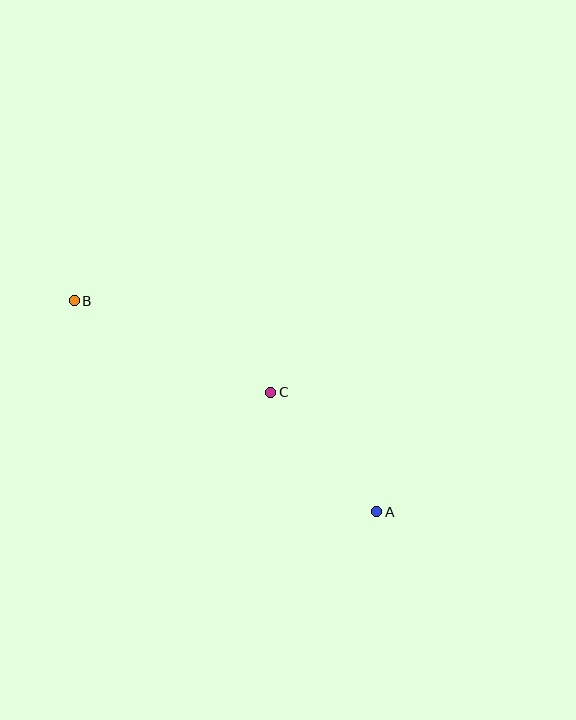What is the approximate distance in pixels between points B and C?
The distance between B and C is approximately 217 pixels.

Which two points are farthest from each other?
Points A and B are farthest from each other.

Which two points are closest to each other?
Points A and C are closest to each other.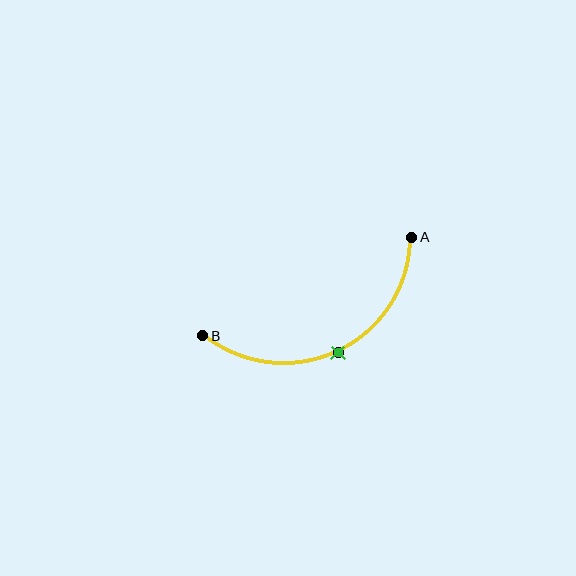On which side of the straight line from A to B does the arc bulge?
The arc bulges below the straight line connecting A and B.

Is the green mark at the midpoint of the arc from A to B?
Yes. The green mark lies on the arc at equal arc-length from both A and B — it is the arc midpoint.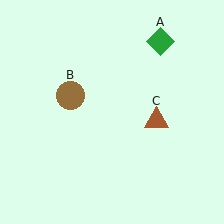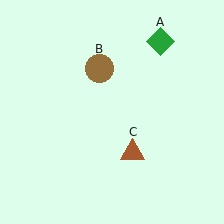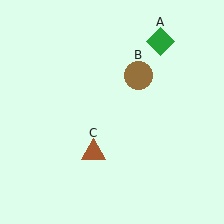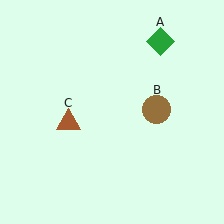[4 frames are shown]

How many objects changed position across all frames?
2 objects changed position: brown circle (object B), brown triangle (object C).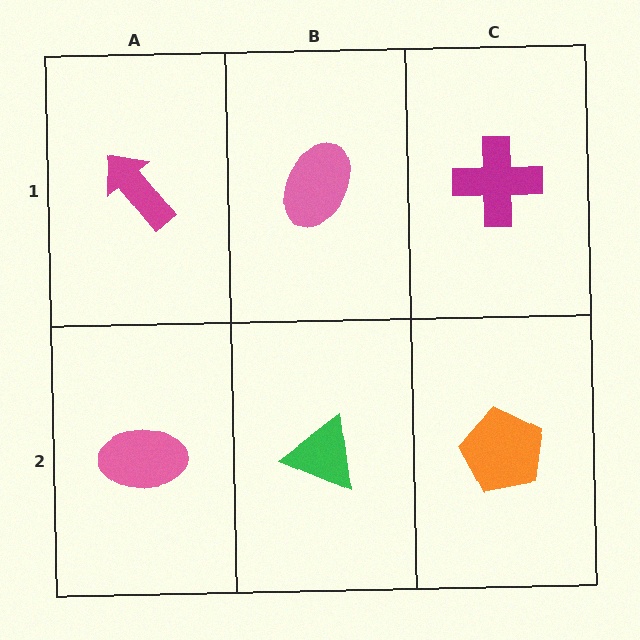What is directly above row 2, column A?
A magenta arrow.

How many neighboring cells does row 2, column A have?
2.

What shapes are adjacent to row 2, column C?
A magenta cross (row 1, column C), a green triangle (row 2, column B).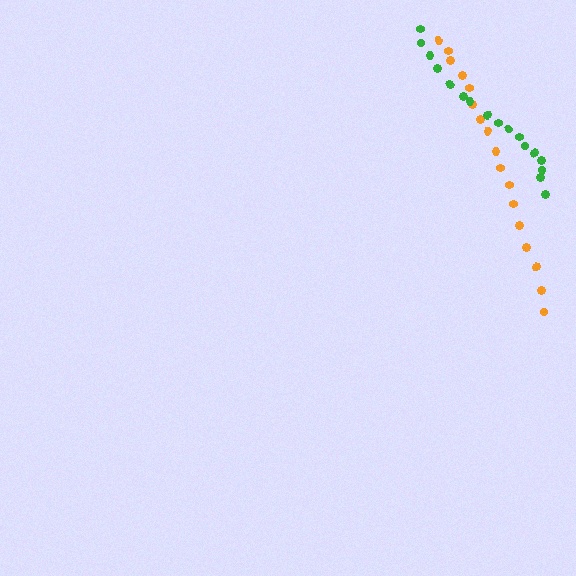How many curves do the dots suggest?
There are 2 distinct paths.